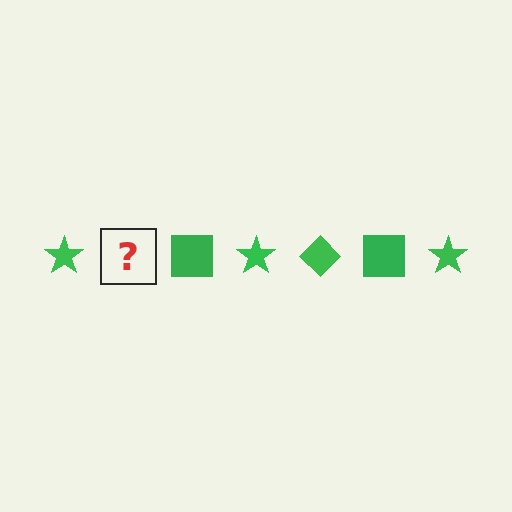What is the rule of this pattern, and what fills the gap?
The rule is that the pattern cycles through star, diamond, square shapes in green. The gap should be filled with a green diamond.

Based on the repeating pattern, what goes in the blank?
The blank should be a green diamond.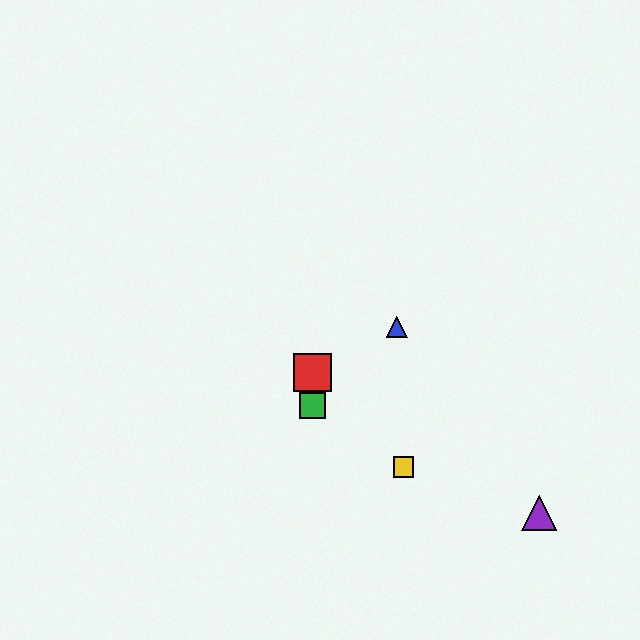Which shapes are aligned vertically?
The red square, the green square are aligned vertically.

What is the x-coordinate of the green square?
The green square is at x≈312.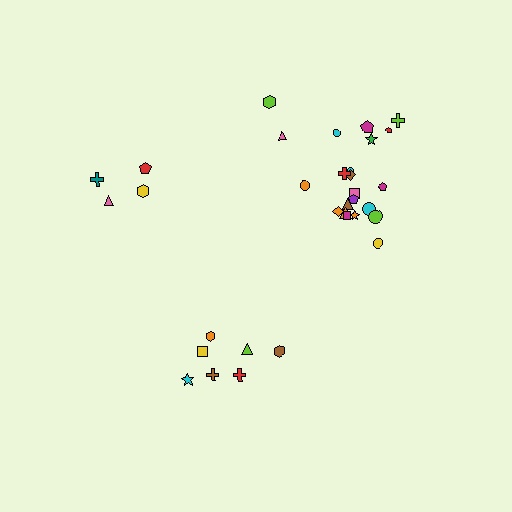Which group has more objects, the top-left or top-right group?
The top-right group.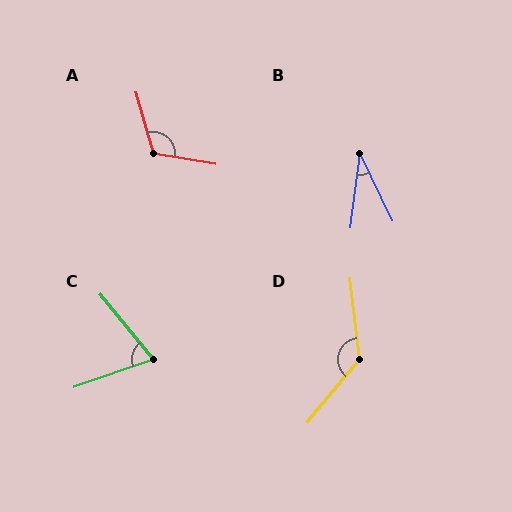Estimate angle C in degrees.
Approximately 70 degrees.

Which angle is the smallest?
B, at approximately 33 degrees.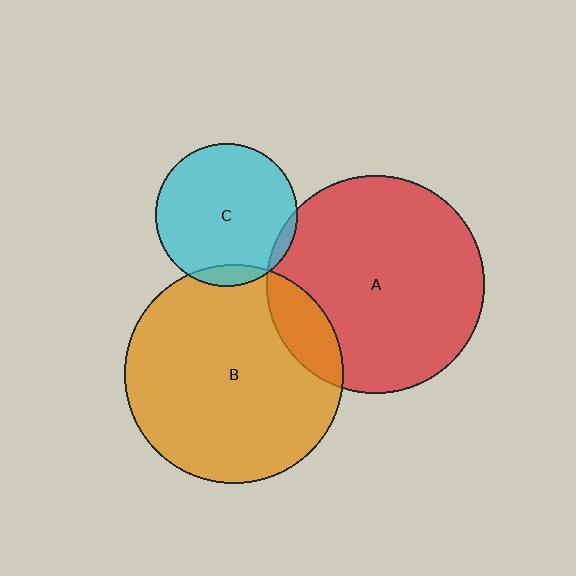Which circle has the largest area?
Circle B (orange).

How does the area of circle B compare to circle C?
Approximately 2.4 times.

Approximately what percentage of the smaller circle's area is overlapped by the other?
Approximately 5%.